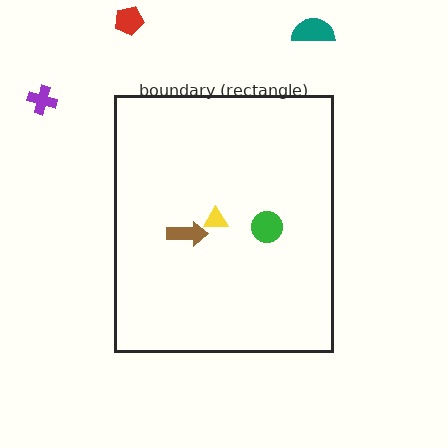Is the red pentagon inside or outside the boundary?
Outside.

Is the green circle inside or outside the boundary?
Inside.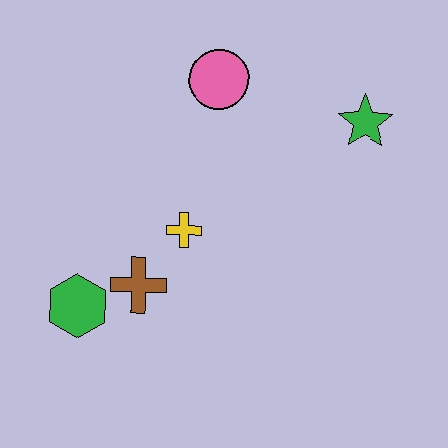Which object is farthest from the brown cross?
The green star is farthest from the brown cross.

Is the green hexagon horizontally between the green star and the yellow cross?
No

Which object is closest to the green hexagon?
The brown cross is closest to the green hexagon.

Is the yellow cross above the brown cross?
Yes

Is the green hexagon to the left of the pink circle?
Yes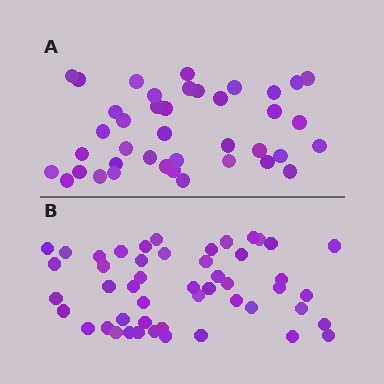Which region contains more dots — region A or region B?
Region B (the bottom region) has more dots.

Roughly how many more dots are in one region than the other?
Region B has roughly 8 or so more dots than region A.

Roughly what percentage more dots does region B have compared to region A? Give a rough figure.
About 20% more.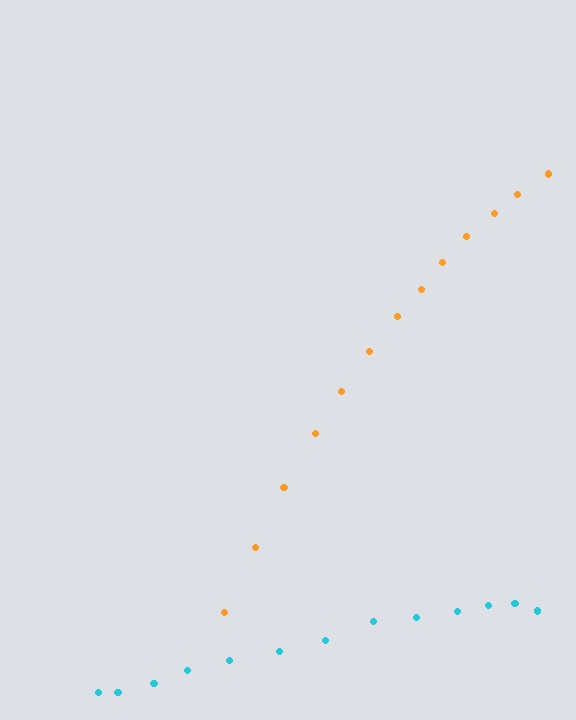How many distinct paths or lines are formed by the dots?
There are 2 distinct paths.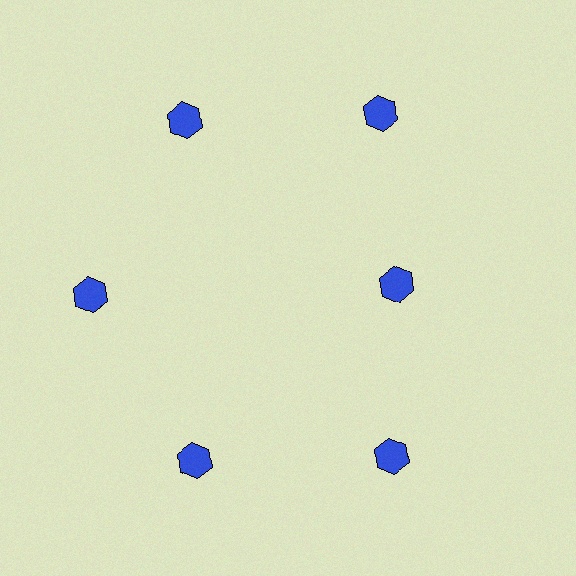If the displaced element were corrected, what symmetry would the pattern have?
It would have 6-fold rotational symmetry — the pattern would map onto itself every 60 degrees.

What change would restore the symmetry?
The symmetry would be restored by moving it outward, back onto the ring so that all 6 hexagons sit at equal angles and equal distance from the center.